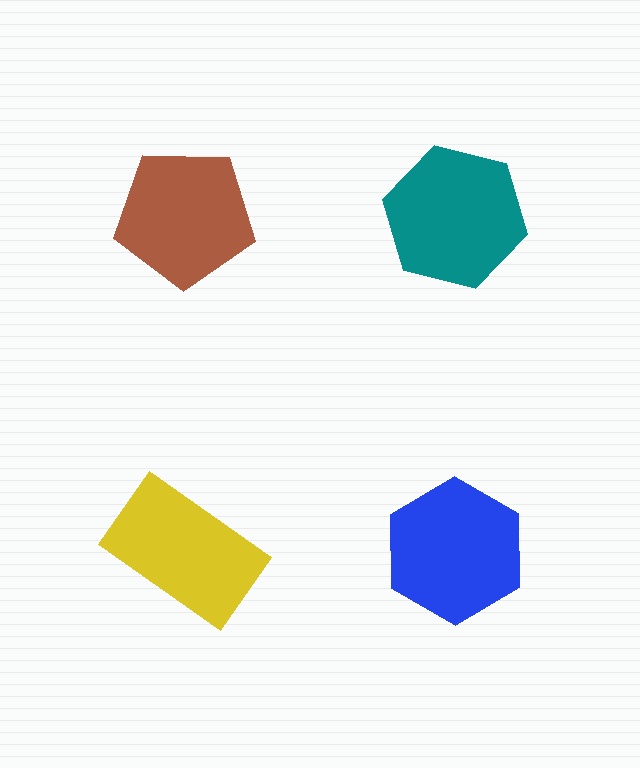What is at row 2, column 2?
A blue hexagon.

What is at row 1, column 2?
A teal hexagon.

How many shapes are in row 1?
2 shapes.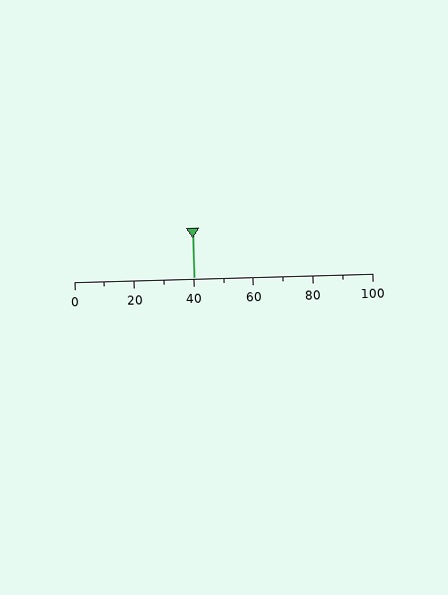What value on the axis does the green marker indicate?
The marker indicates approximately 40.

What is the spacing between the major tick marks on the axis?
The major ticks are spaced 20 apart.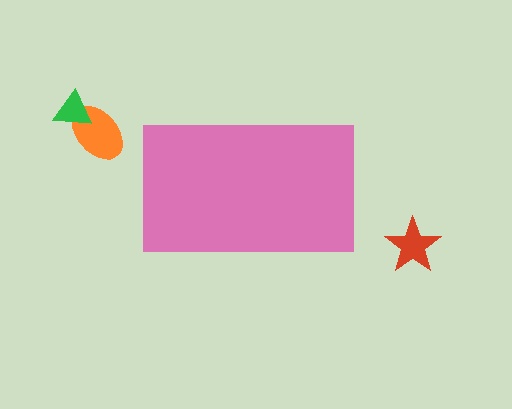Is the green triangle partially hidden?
No, the green triangle is fully visible.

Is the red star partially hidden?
No, the red star is fully visible.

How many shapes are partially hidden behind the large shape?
0 shapes are partially hidden.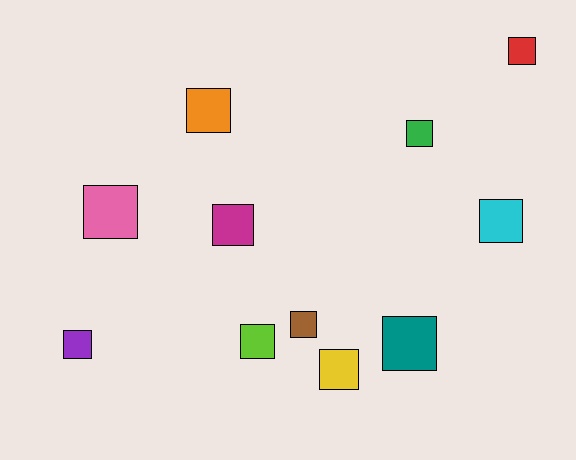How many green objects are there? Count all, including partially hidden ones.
There is 1 green object.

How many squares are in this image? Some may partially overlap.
There are 11 squares.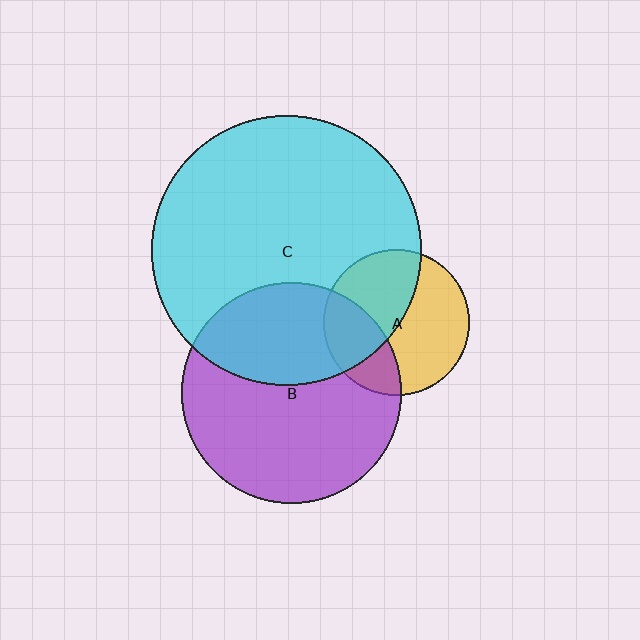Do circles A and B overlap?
Yes.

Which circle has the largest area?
Circle C (cyan).